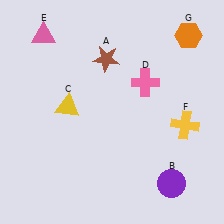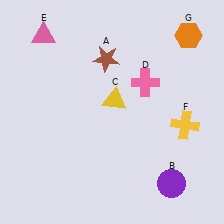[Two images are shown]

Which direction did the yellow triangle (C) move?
The yellow triangle (C) moved right.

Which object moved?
The yellow triangle (C) moved right.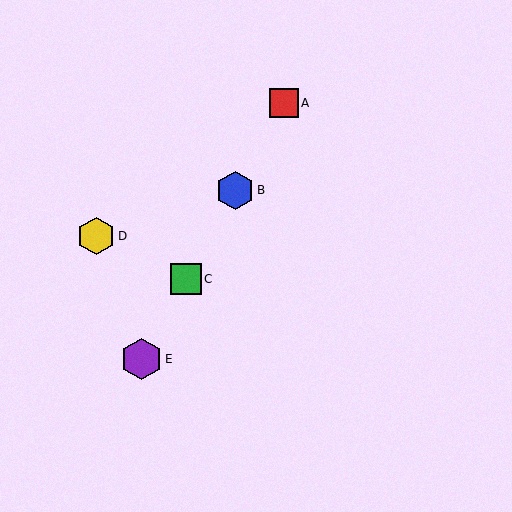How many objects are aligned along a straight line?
4 objects (A, B, C, E) are aligned along a straight line.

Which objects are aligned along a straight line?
Objects A, B, C, E are aligned along a straight line.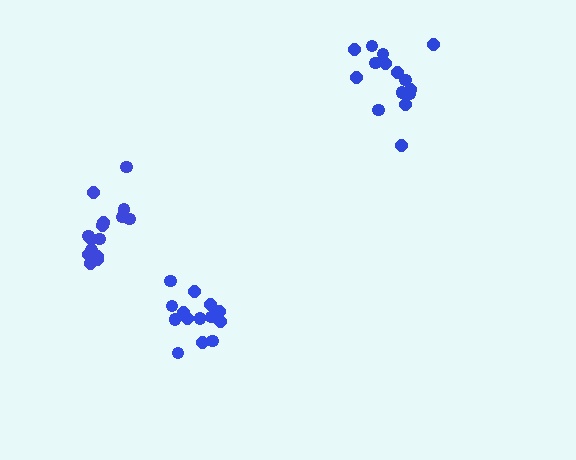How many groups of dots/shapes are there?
There are 3 groups.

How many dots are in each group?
Group 1: 15 dots, Group 2: 15 dots, Group 3: 14 dots (44 total).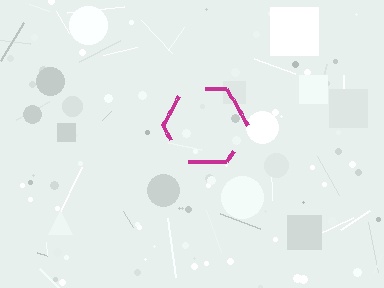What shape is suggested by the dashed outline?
The dashed outline suggests a hexagon.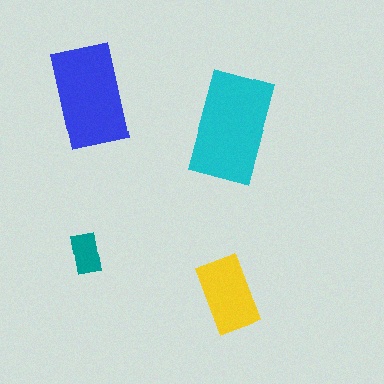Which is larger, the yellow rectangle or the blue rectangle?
The blue one.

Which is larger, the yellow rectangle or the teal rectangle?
The yellow one.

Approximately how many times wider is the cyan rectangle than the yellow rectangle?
About 1.5 times wider.